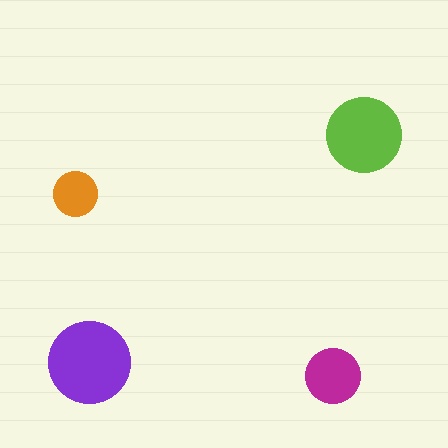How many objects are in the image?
There are 4 objects in the image.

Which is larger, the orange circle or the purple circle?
The purple one.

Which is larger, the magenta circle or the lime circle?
The lime one.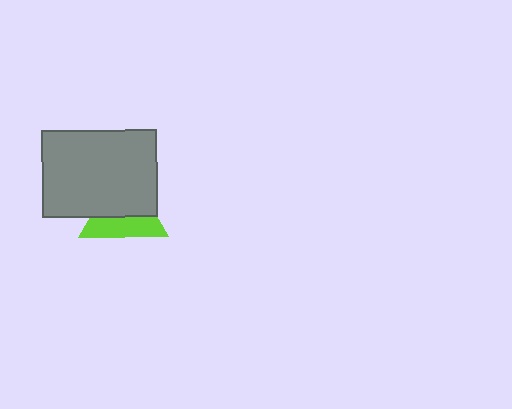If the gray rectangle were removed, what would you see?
You would see the complete lime triangle.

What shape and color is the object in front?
The object in front is a gray rectangle.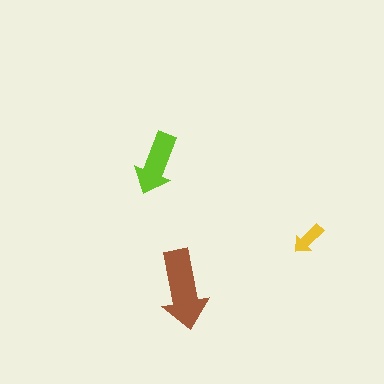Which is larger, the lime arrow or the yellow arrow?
The lime one.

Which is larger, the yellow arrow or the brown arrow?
The brown one.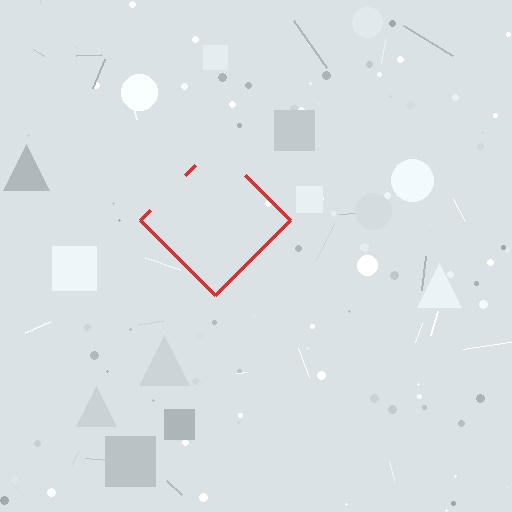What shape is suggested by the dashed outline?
The dashed outline suggests a diamond.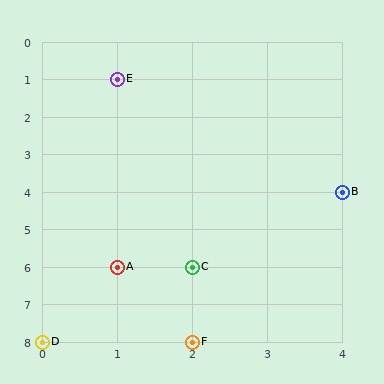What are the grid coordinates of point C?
Point C is at grid coordinates (2, 6).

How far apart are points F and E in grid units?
Points F and E are 1 column and 7 rows apart (about 7.1 grid units diagonally).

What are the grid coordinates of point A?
Point A is at grid coordinates (1, 6).